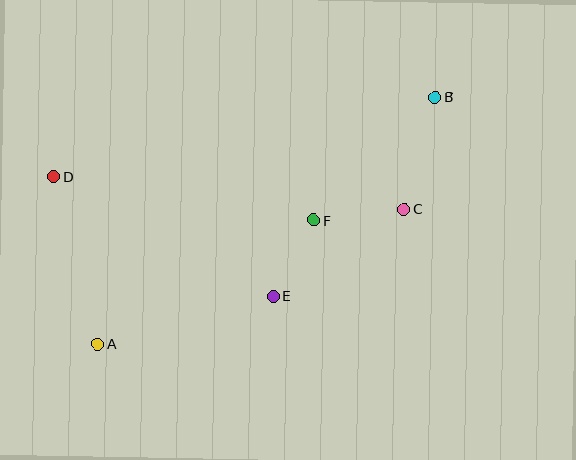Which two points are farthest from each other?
Points A and B are farthest from each other.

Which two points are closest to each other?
Points E and F are closest to each other.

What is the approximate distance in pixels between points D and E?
The distance between D and E is approximately 250 pixels.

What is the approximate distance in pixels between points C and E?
The distance between C and E is approximately 157 pixels.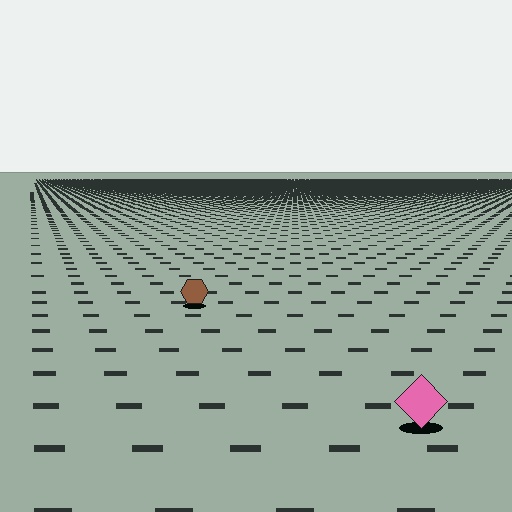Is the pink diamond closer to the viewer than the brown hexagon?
Yes. The pink diamond is closer — you can tell from the texture gradient: the ground texture is coarser near it.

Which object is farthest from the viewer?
The brown hexagon is farthest from the viewer. It appears smaller and the ground texture around it is denser.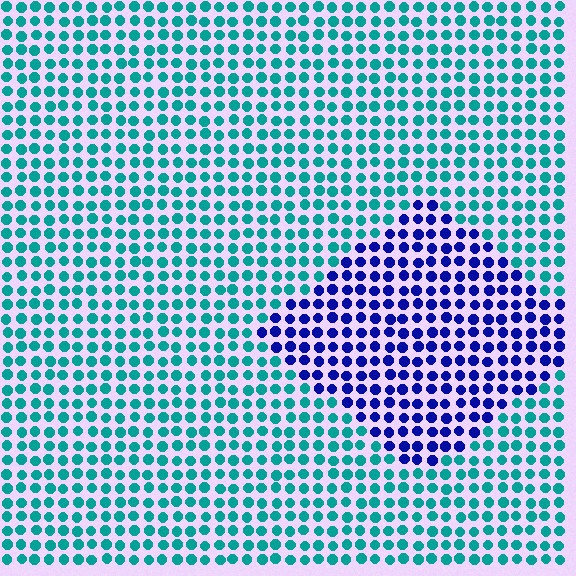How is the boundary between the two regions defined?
The boundary is defined purely by a slight shift in hue (about 62 degrees). Spacing, size, and orientation are identical on both sides.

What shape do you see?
I see a diamond.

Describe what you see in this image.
The image is filled with small teal elements in a uniform arrangement. A diamond-shaped region is visible where the elements are tinted to a slightly different hue, forming a subtle color boundary.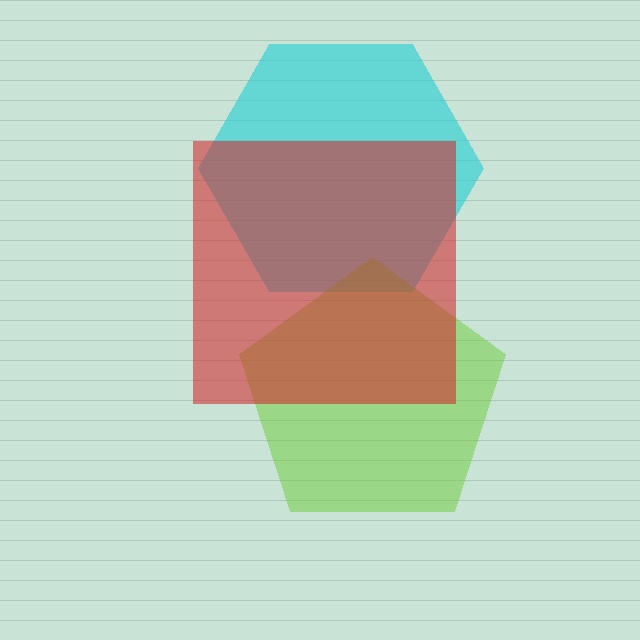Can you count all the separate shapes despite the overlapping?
Yes, there are 3 separate shapes.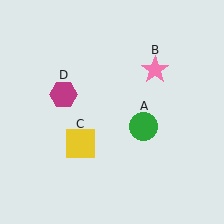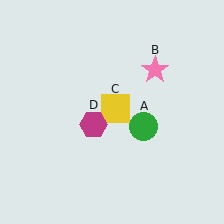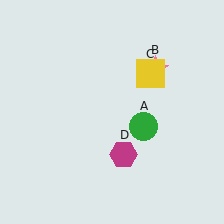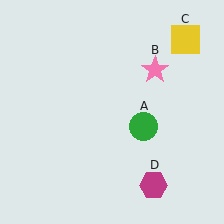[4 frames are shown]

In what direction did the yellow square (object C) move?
The yellow square (object C) moved up and to the right.